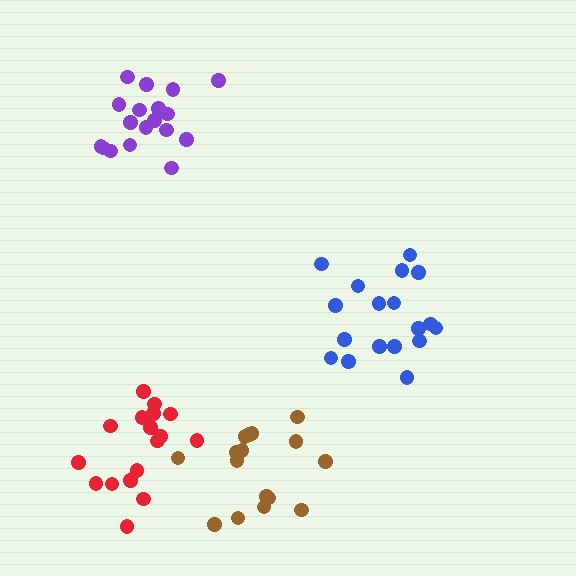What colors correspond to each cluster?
The clusters are colored: blue, purple, brown, red.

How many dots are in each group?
Group 1: 18 dots, Group 2: 18 dots, Group 3: 16 dots, Group 4: 17 dots (69 total).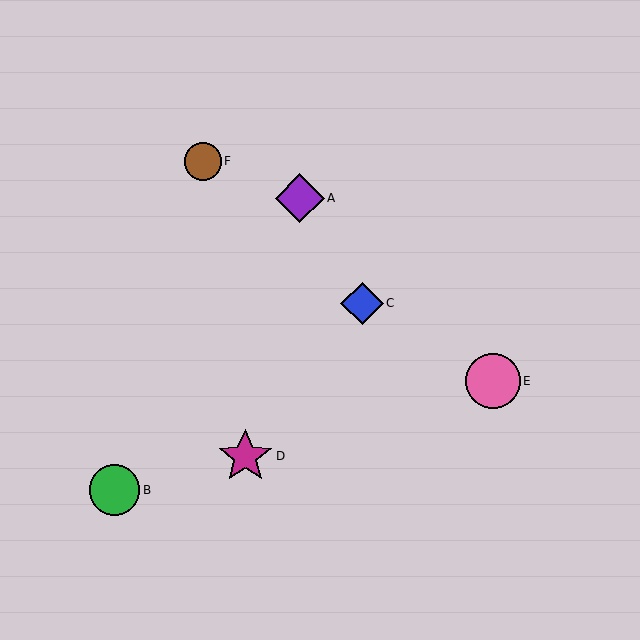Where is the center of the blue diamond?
The center of the blue diamond is at (362, 303).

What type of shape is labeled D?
Shape D is a magenta star.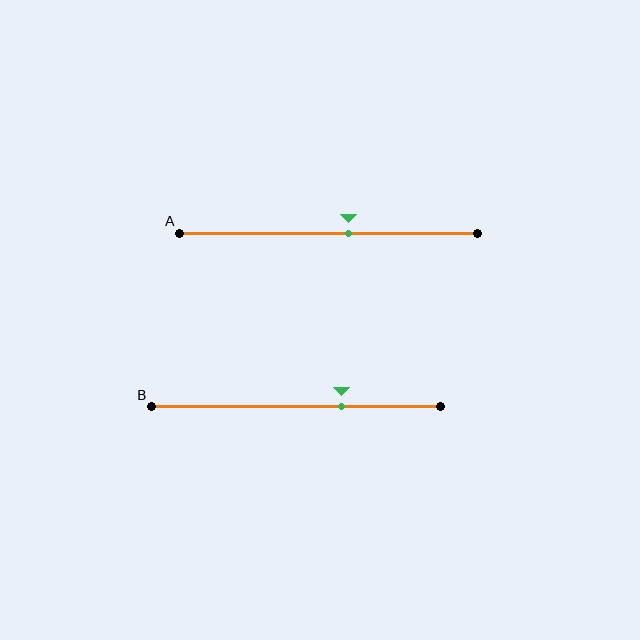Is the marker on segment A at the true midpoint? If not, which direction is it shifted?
No, the marker on segment A is shifted to the right by about 7% of the segment length.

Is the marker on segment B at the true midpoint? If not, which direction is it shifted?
No, the marker on segment B is shifted to the right by about 16% of the segment length.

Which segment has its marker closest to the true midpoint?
Segment A has its marker closest to the true midpoint.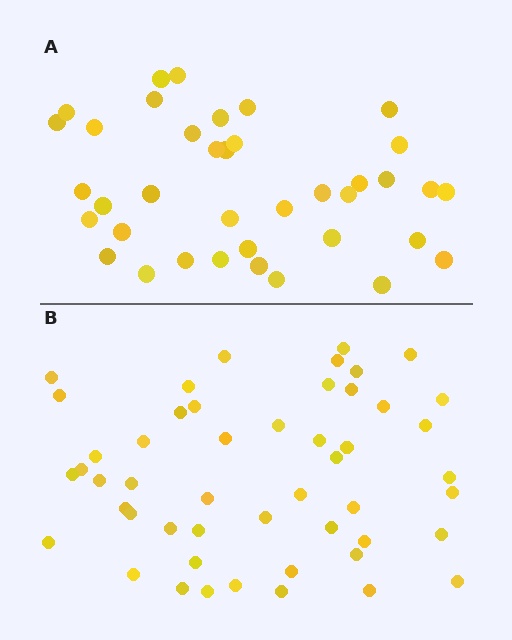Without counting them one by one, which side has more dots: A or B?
Region B (the bottom region) has more dots.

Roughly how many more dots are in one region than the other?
Region B has roughly 12 or so more dots than region A.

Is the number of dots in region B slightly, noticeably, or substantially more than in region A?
Region B has noticeably more, but not dramatically so. The ratio is roughly 1.3 to 1.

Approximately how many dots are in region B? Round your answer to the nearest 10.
About 50 dots.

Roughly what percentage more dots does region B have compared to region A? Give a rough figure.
About 30% more.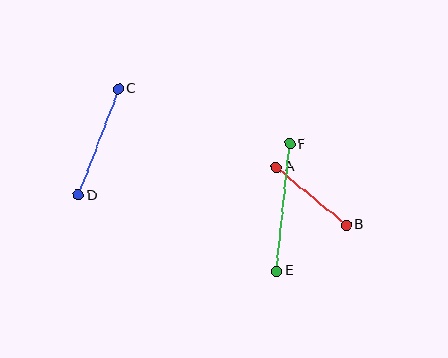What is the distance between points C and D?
The distance is approximately 114 pixels.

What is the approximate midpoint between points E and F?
The midpoint is at approximately (283, 208) pixels.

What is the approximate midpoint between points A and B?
The midpoint is at approximately (311, 196) pixels.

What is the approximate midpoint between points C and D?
The midpoint is at approximately (98, 142) pixels.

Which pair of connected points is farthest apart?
Points E and F are farthest apart.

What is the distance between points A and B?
The distance is approximately 91 pixels.